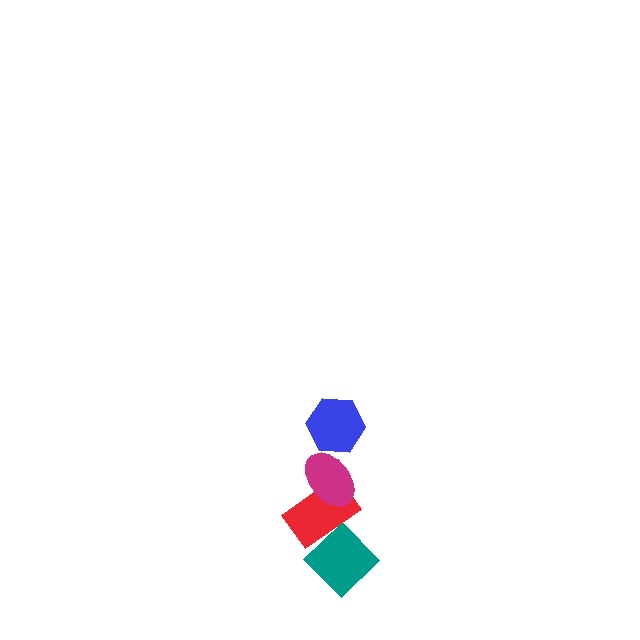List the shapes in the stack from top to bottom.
From top to bottom: the blue hexagon, the magenta ellipse, the red rectangle, the teal diamond.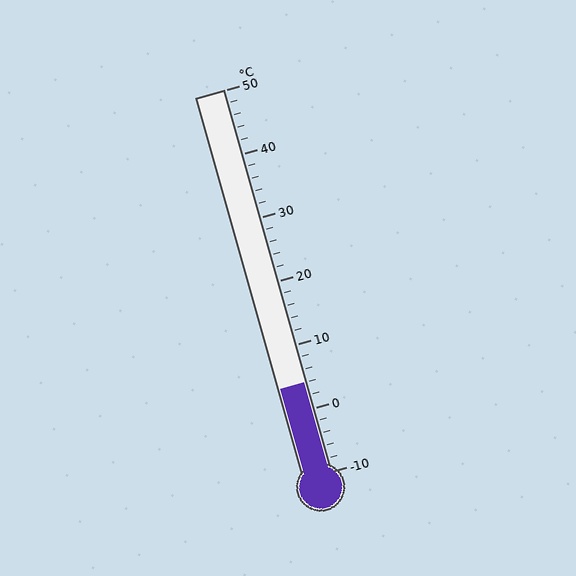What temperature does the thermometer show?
The thermometer shows approximately 4°C.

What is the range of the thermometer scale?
The thermometer scale ranges from -10°C to 50°C.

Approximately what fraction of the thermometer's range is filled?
The thermometer is filled to approximately 25% of its range.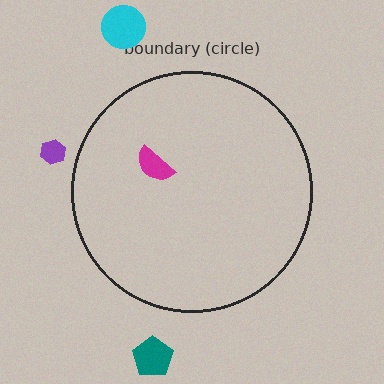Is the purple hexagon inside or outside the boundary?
Outside.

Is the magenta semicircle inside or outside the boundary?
Inside.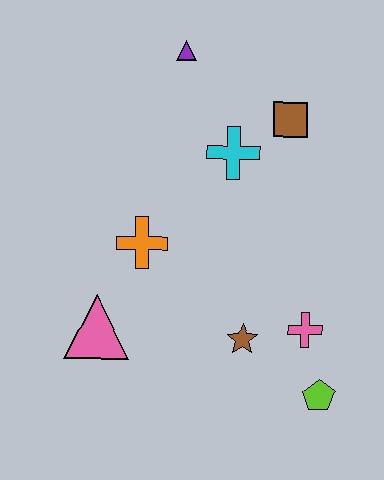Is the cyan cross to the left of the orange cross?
No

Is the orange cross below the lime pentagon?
No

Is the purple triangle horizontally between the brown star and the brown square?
No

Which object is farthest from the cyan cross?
The lime pentagon is farthest from the cyan cross.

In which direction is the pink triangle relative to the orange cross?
The pink triangle is below the orange cross.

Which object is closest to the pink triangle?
The orange cross is closest to the pink triangle.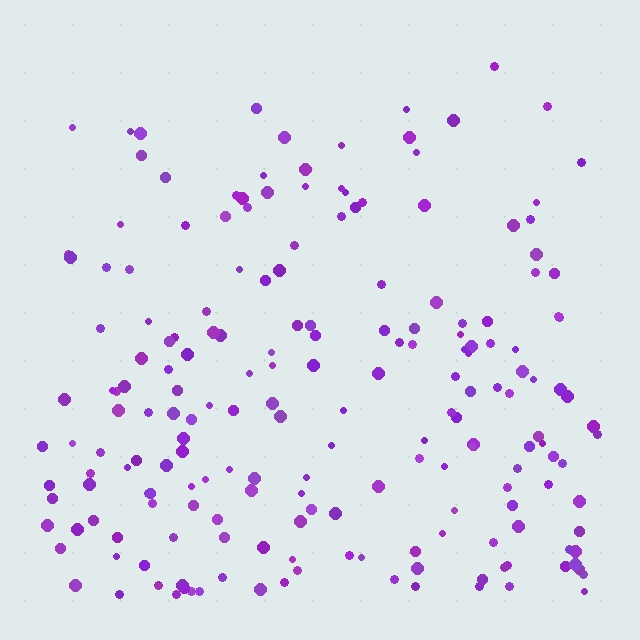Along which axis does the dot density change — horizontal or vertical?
Vertical.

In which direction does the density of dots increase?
From top to bottom, with the bottom side densest.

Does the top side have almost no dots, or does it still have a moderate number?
Still a moderate number, just noticeably fewer than the bottom.